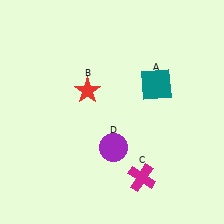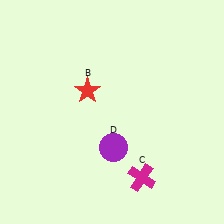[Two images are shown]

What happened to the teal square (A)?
The teal square (A) was removed in Image 2. It was in the top-right area of Image 1.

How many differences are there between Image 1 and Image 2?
There is 1 difference between the two images.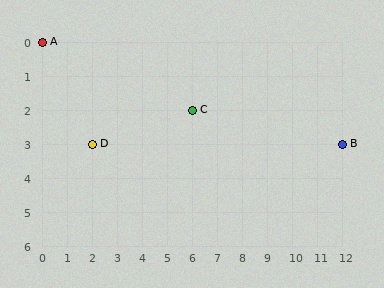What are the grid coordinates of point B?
Point B is at grid coordinates (12, 3).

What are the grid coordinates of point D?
Point D is at grid coordinates (2, 3).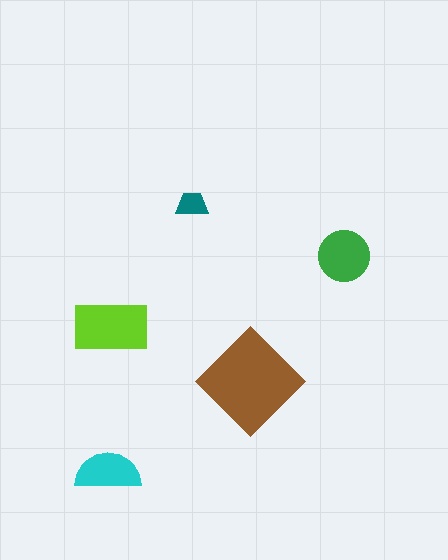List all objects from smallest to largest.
The teal trapezoid, the cyan semicircle, the green circle, the lime rectangle, the brown diamond.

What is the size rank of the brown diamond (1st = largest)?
1st.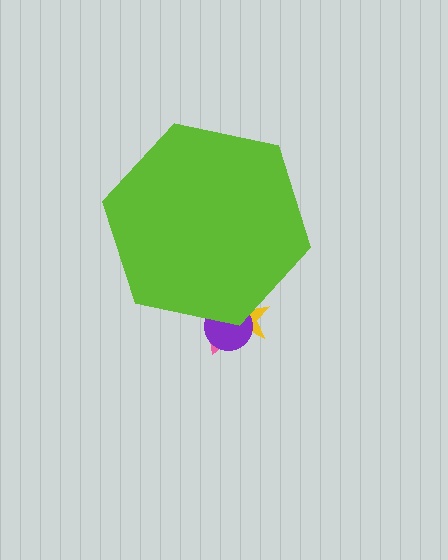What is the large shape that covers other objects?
A lime hexagon.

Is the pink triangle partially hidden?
Yes, the pink triangle is partially hidden behind the lime hexagon.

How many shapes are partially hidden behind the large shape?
3 shapes are partially hidden.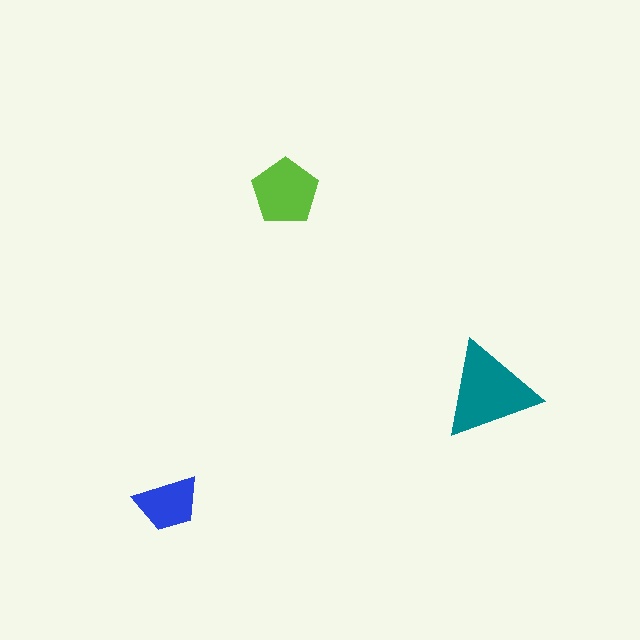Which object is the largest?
The teal triangle.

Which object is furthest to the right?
The teal triangle is rightmost.